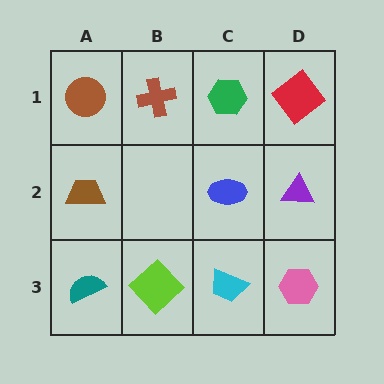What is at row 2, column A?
A brown trapezoid.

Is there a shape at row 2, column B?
No, that cell is empty.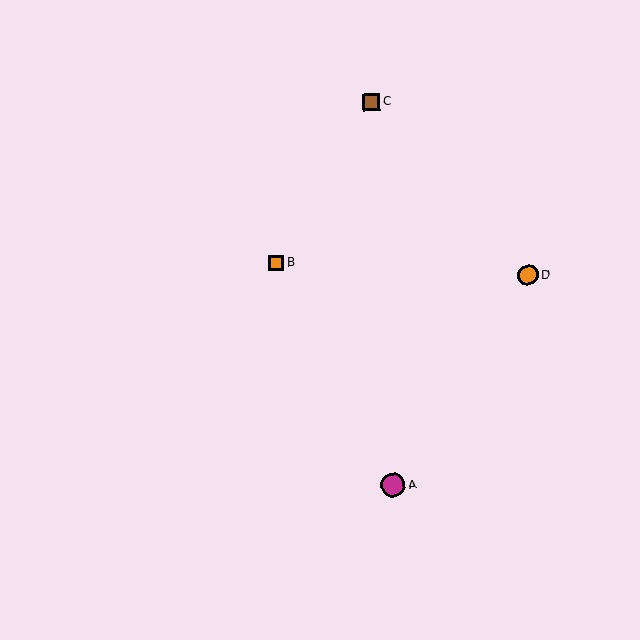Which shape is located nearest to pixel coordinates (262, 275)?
The orange square (labeled B) at (276, 263) is nearest to that location.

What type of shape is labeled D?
Shape D is an orange circle.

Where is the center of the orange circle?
The center of the orange circle is at (528, 275).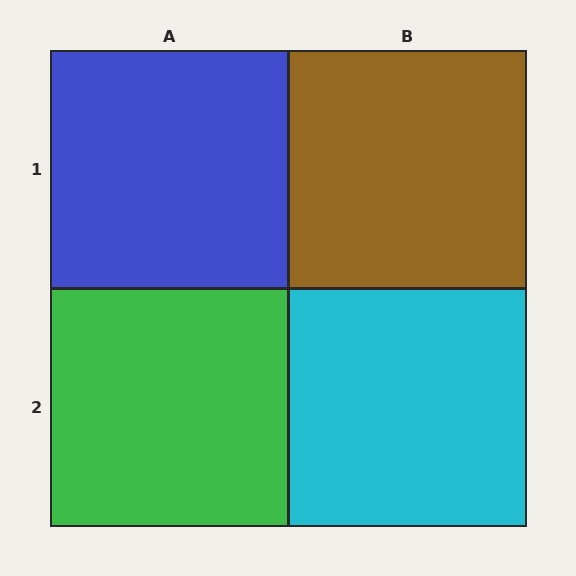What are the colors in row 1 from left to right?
Blue, brown.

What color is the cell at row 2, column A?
Green.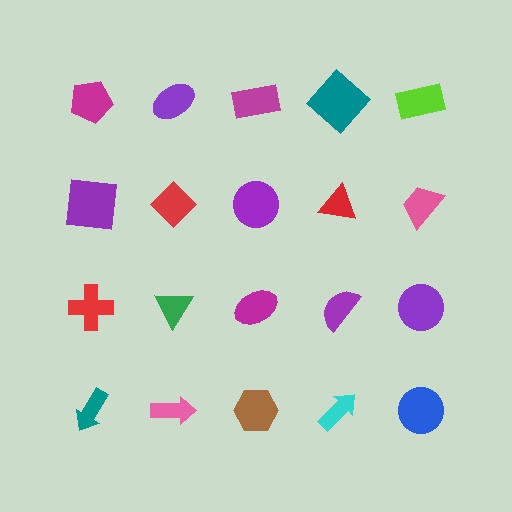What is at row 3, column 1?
A red cross.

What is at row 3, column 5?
A purple circle.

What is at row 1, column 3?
A magenta rectangle.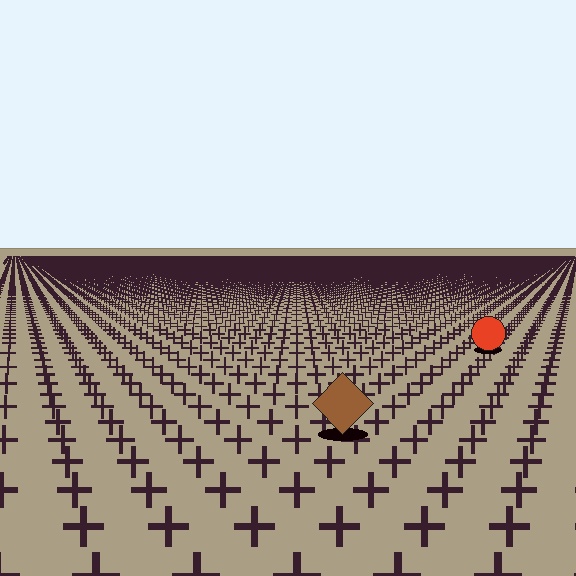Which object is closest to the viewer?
The brown diamond is closest. The texture marks near it are larger and more spread out.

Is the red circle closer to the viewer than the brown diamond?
No. The brown diamond is closer — you can tell from the texture gradient: the ground texture is coarser near it.